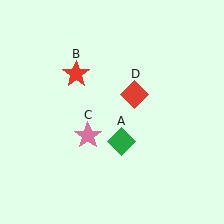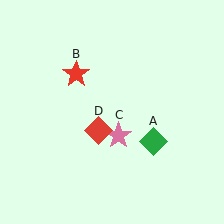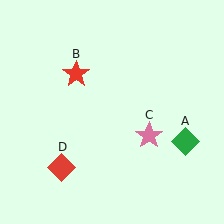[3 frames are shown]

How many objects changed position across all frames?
3 objects changed position: green diamond (object A), pink star (object C), red diamond (object D).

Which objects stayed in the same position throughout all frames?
Red star (object B) remained stationary.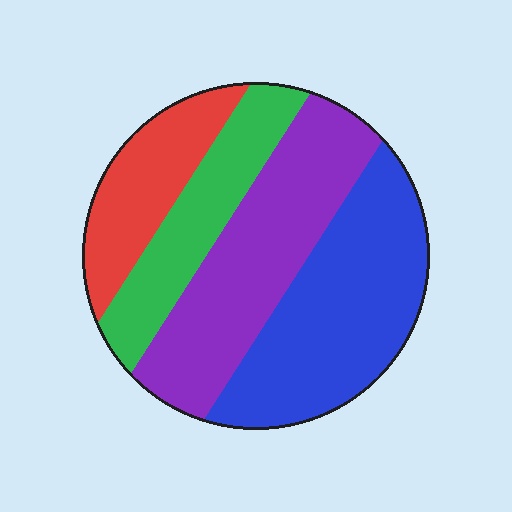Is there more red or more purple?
Purple.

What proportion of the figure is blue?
Blue takes up about one third (1/3) of the figure.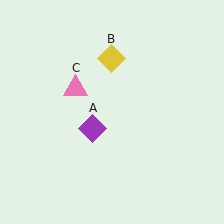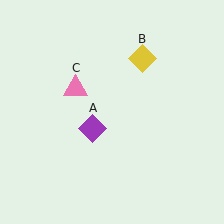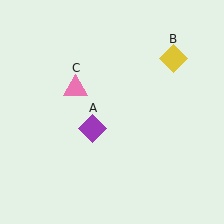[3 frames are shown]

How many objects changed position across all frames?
1 object changed position: yellow diamond (object B).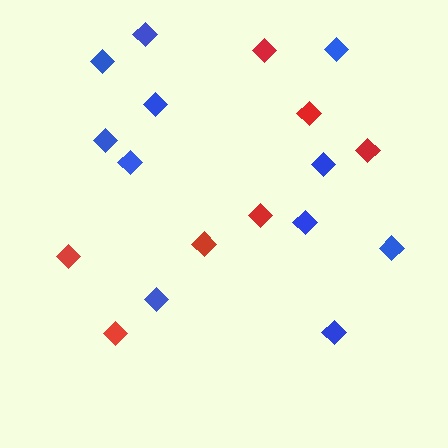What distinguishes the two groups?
There are 2 groups: one group of red diamonds (7) and one group of blue diamonds (11).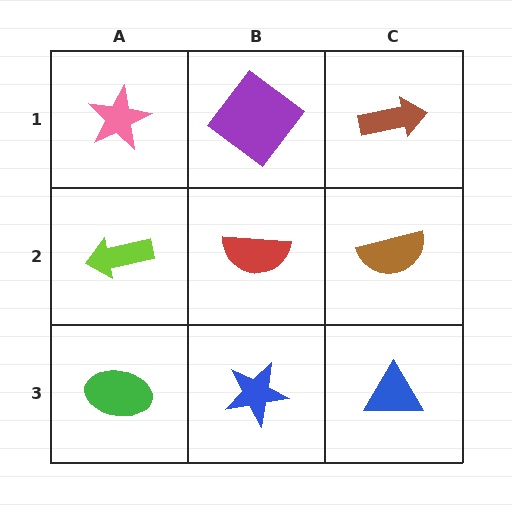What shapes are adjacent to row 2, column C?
A brown arrow (row 1, column C), a blue triangle (row 3, column C), a red semicircle (row 2, column B).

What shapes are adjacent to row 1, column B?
A red semicircle (row 2, column B), a pink star (row 1, column A), a brown arrow (row 1, column C).